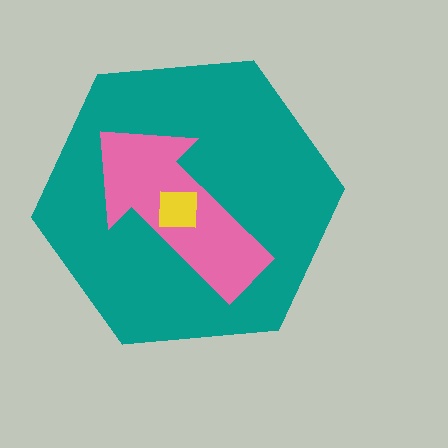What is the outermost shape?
The teal hexagon.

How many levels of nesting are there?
3.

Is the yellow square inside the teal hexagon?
Yes.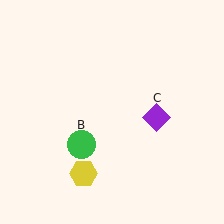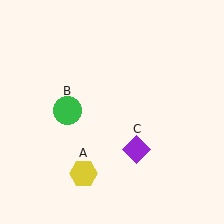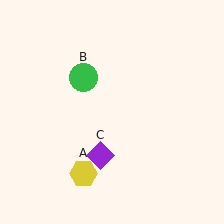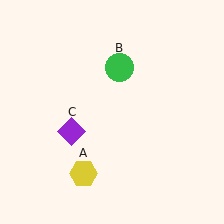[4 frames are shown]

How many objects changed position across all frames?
2 objects changed position: green circle (object B), purple diamond (object C).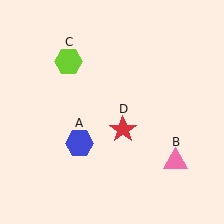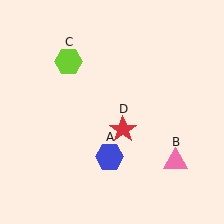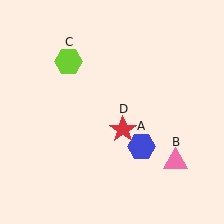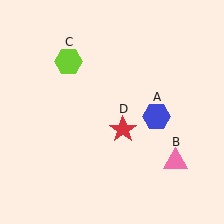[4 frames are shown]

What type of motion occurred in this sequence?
The blue hexagon (object A) rotated counterclockwise around the center of the scene.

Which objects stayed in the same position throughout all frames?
Pink triangle (object B) and lime hexagon (object C) and red star (object D) remained stationary.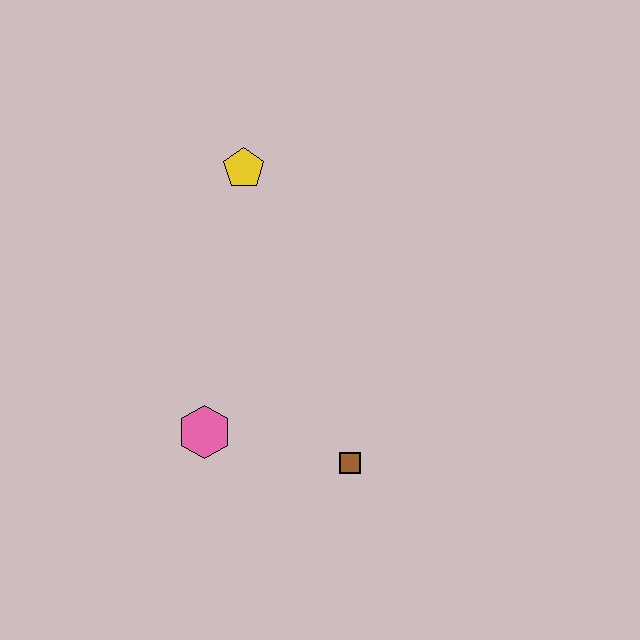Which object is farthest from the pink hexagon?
The yellow pentagon is farthest from the pink hexagon.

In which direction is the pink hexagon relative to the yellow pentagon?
The pink hexagon is below the yellow pentagon.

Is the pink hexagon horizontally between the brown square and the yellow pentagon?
No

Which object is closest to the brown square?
The pink hexagon is closest to the brown square.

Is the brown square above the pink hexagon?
No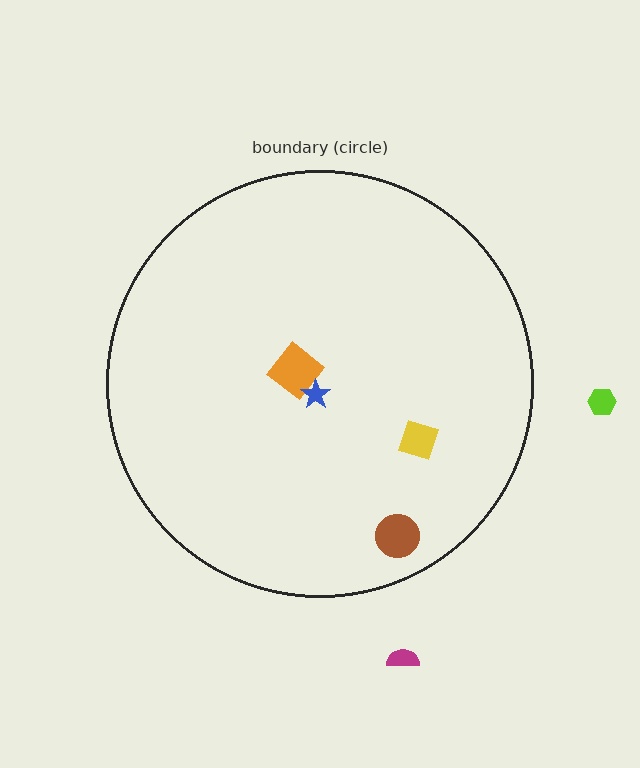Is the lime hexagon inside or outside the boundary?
Outside.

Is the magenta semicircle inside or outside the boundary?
Outside.